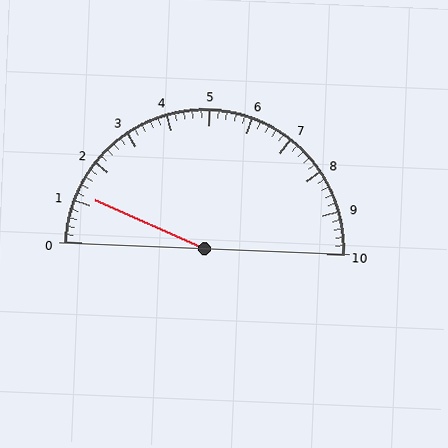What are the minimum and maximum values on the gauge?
The gauge ranges from 0 to 10.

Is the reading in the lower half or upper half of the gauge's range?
The reading is in the lower half of the range (0 to 10).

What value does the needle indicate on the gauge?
The needle indicates approximately 1.2.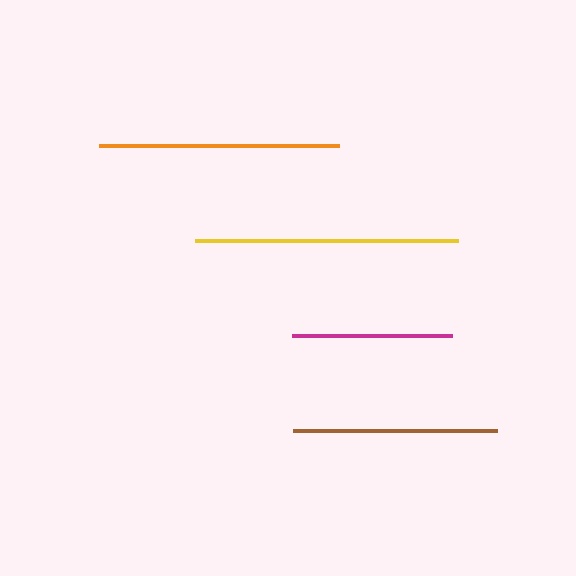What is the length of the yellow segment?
The yellow segment is approximately 263 pixels long.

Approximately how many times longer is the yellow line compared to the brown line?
The yellow line is approximately 1.3 times the length of the brown line.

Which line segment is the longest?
The yellow line is the longest at approximately 263 pixels.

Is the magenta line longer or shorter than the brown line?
The brown line is longer than the magenta line.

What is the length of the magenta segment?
The magenta segment is approximately 160 pixels long.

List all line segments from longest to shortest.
From longest to shortest: yellow, orange, brown, magenta.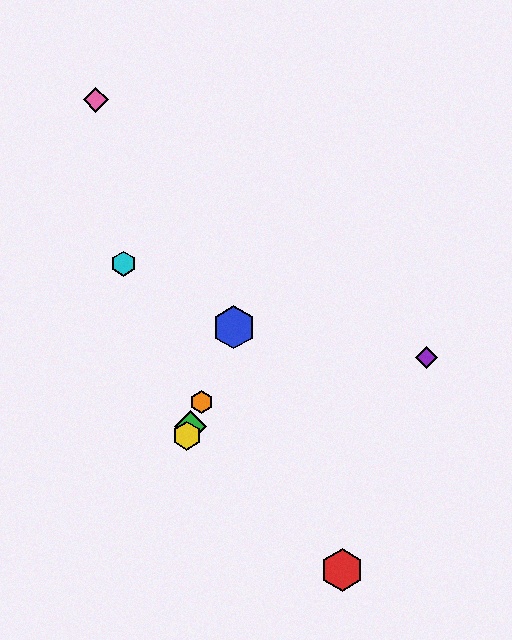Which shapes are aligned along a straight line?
The blue hexagon, the green diamond, the yellow hexagon, the orange hexagon are aligned along a straight line.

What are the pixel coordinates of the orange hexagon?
The orange hexagon is at (201, 402).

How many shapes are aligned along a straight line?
4 shapes (the blue hexagon, the green diamond, the yellow hexagon, the orange hexagon) are aligned along a straight line.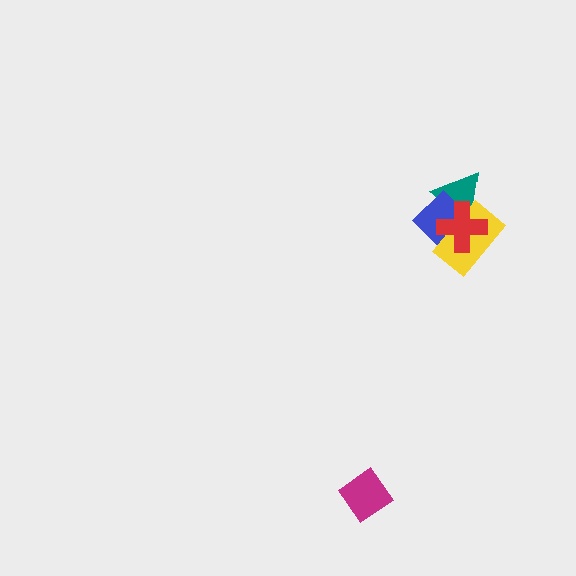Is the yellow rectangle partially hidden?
Yes, it is partially covered by another shape.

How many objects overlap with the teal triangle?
3 objects overlap with the teal triangle.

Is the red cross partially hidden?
No, no other shape covers it.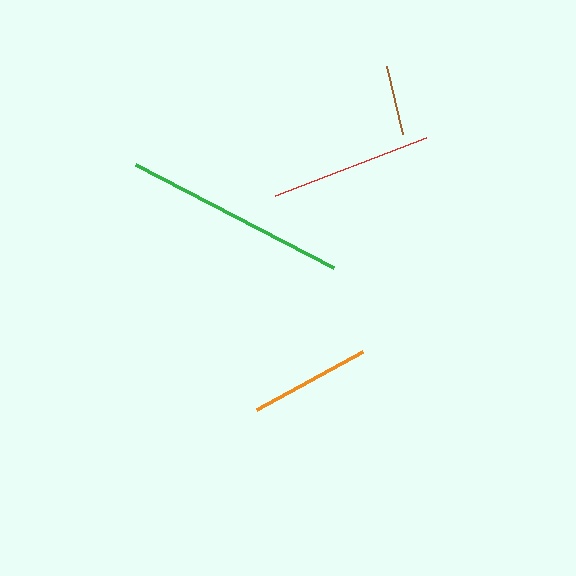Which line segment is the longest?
The green line is the longest at approximately 223 pixels.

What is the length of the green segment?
The green segment is approximately 223 pixels long.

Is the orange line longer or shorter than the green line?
The green line is longer than the orange line.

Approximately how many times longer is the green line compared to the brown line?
The green line is approximately 3.2 times the length of the brown line.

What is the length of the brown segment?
The brown segment is approximately 69 pixels long.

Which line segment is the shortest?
The brown line is the shortest at approximately 69 pixels.